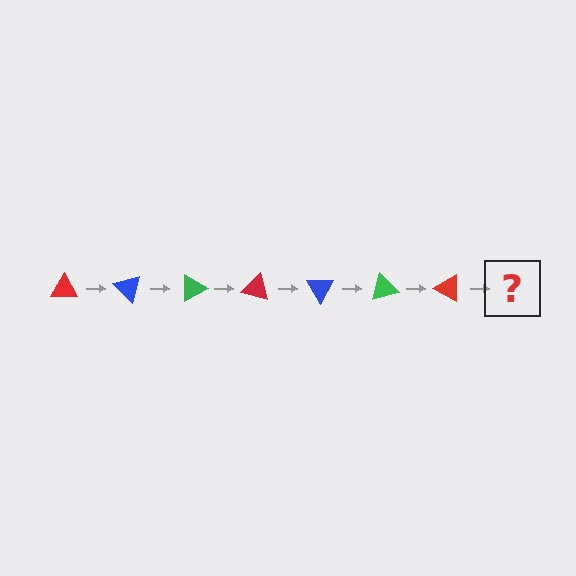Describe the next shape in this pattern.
It should be a blue triangle, rotated 315 degrees from the start.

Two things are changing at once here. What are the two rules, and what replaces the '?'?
The two rules are that it rotates 45 degrees each step and the color cycles through red, blue, and green. The '?' should be a blue triangle, rotated 315 degrees from the start.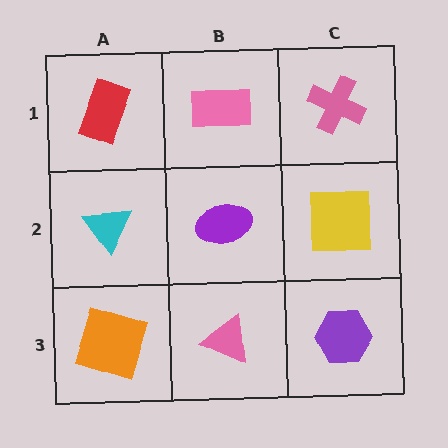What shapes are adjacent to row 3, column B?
A purple ellipse (row 2, column B), an orange square (row 3, column A), a purple hexagon (row 3, column C).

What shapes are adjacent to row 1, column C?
A yellow square (row 2, column C), a pink rectangle (row 1, column B).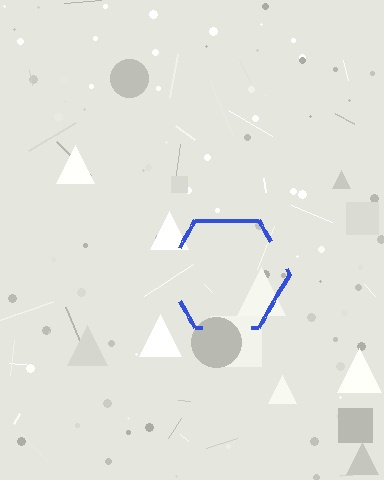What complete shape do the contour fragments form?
The contour fragments form a hexagon.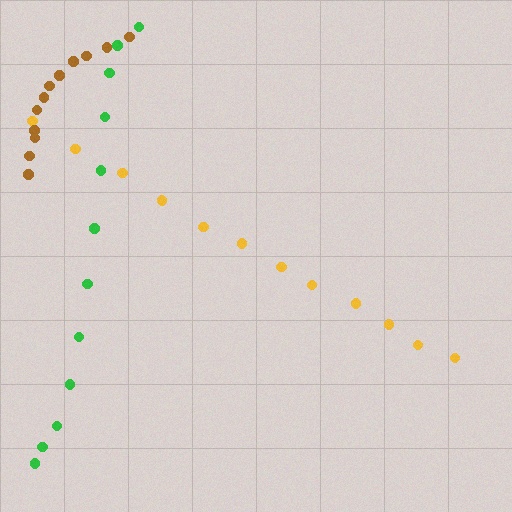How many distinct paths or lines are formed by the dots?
There are 3 distinct paths.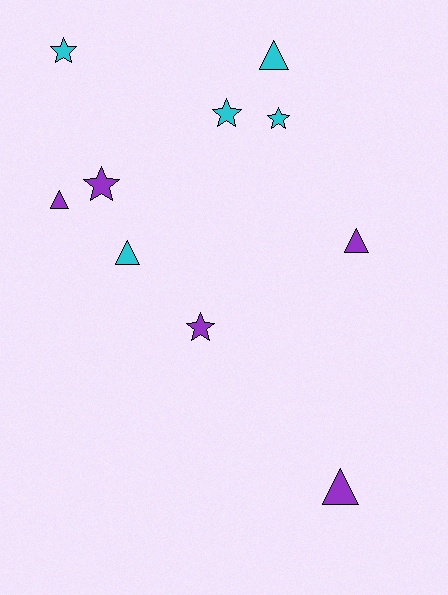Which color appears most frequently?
Purple, with 5 objects.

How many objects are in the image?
There are 10 objects.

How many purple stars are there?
There are 2 purple stars.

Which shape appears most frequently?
Triangle, with 5 objects.